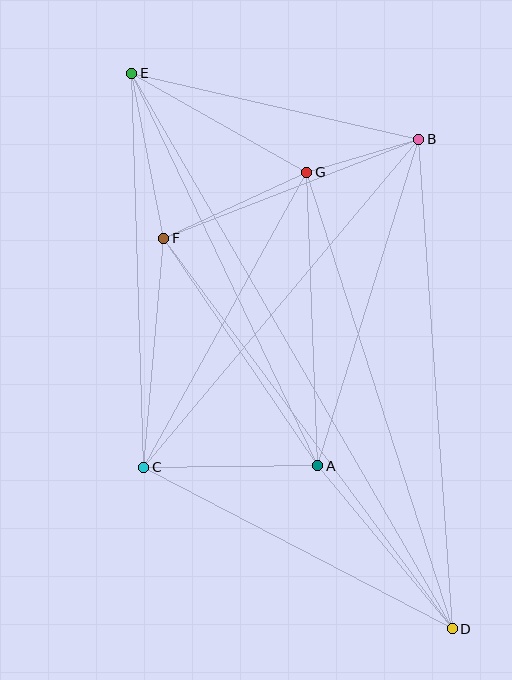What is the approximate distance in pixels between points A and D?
The distance between A and D is approximately 212 pixels.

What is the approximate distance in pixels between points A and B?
The distance between A and B is approximately 341 pixels.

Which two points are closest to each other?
Points B and G are closest to each other.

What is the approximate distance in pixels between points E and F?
The distance between E and F is approximately 168 pixels.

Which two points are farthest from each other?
Points D and E are farthest from each other.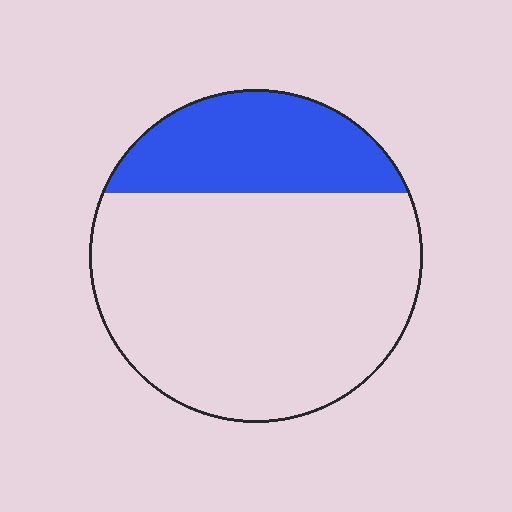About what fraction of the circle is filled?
About one quarter (1/4).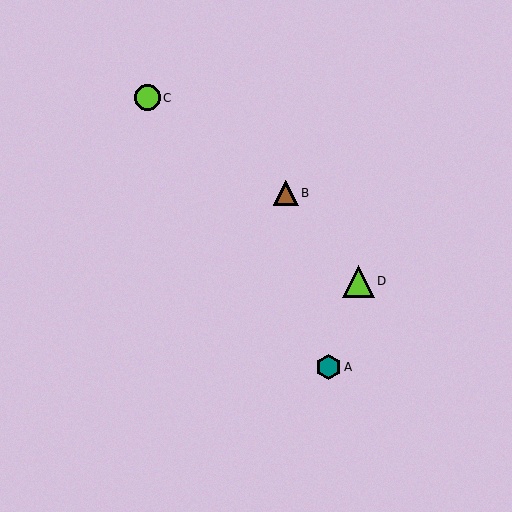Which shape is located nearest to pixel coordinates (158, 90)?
The lime circle (labeled C) at (147, 98) is nearest to that location.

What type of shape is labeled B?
Shape B is a brown triangle.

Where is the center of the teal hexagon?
The center of the teal hexagon is at (328, 367).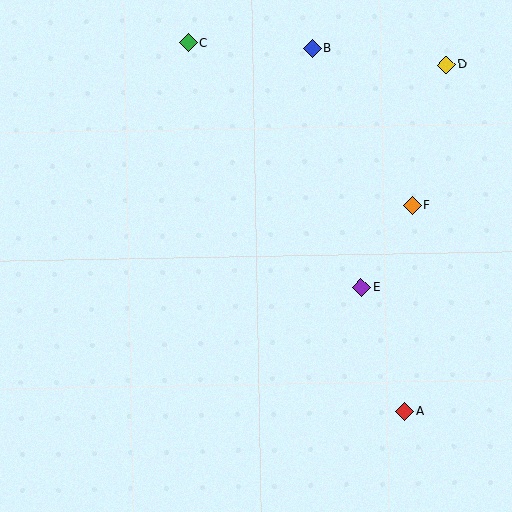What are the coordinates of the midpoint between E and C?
The midpoint between E and C is at (275, 165).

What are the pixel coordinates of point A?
Point A is at (405, 412).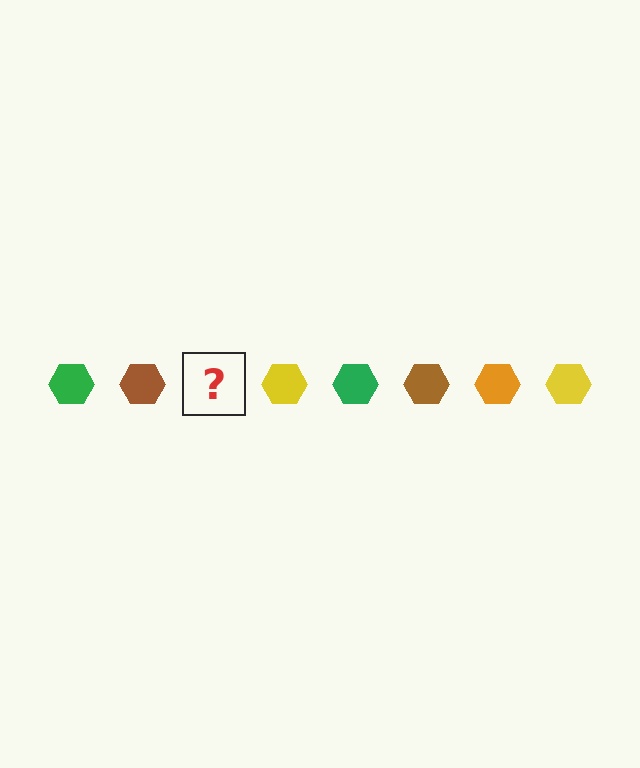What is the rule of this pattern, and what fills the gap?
The rule is that the pattern cycles through green, brown, orange, yellow hexagons. The gap should be filled with an orange hexagon.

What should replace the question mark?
The question mark should be replaced with an orange hexagon.